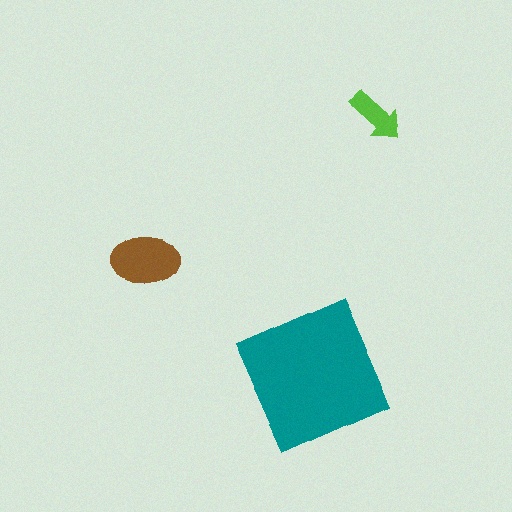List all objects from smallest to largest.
The lime arrow, the brown ellipse, the teal square.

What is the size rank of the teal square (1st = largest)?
1st.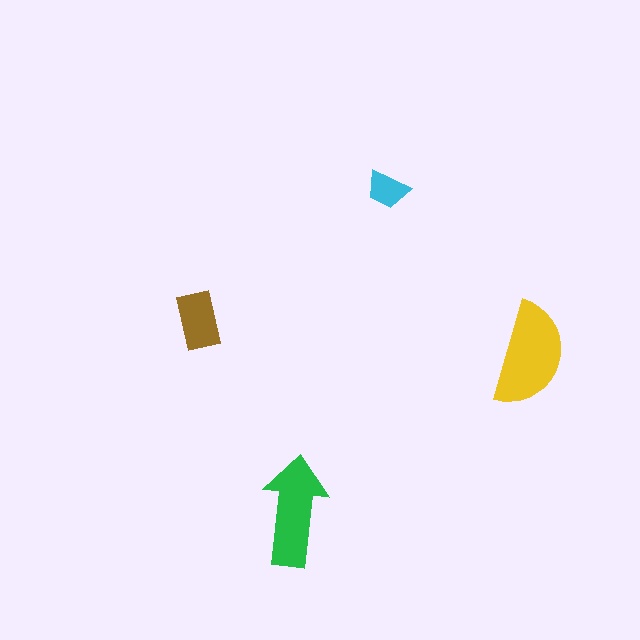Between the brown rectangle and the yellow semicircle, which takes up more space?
The yellow semicircle.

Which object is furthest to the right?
The yellow semicircle is rightmost.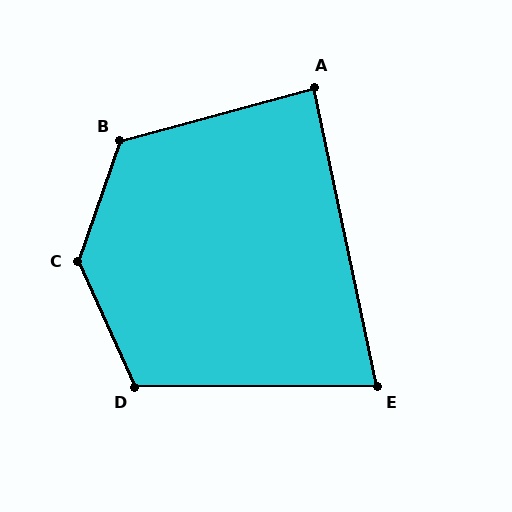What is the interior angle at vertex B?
Approximately 125 degrees (obtuse).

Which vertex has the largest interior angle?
C, at approximately 136 degrees.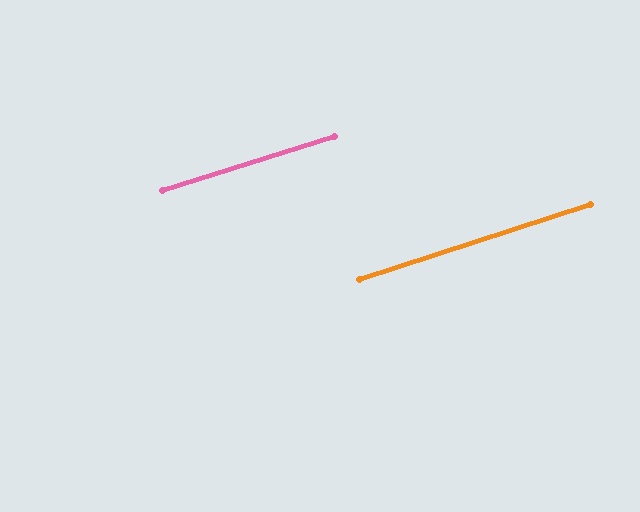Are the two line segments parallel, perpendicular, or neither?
Parallel — their directions differ by only 0.4°.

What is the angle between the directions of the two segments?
Approximately 0 degrees.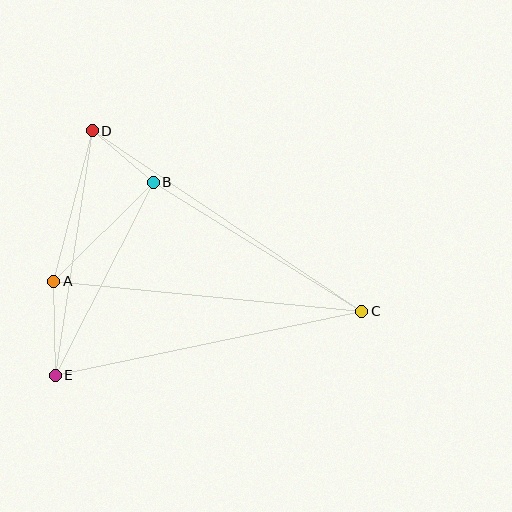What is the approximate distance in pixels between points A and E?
The distance between A and E is approximately 94 pixels.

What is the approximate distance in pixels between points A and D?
The distance between A and D is approximately 155 pixels.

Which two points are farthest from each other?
Points C and D are farthest from each other.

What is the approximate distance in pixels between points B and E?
The distance between B and E is approximately 217 pixels.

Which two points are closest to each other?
Points B and D are closest to each other.